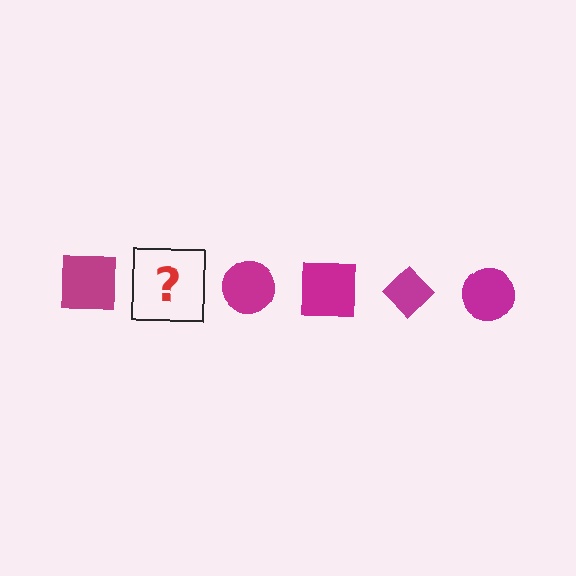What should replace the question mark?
The question mark should be replaced with a magenta diamond.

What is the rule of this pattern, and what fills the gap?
The rule is that the pattern cycles through square, diamond, circle shapes in magenta. The gap should be filled with a magenta diamond.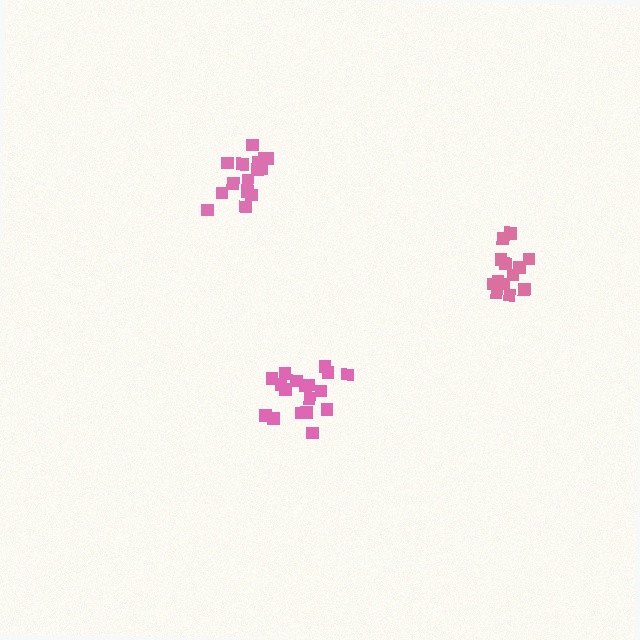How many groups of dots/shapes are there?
There are 3 groups.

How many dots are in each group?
Group 1: 18 dots, Group 2: 15 dots, Group 3: 13 dots (46 total).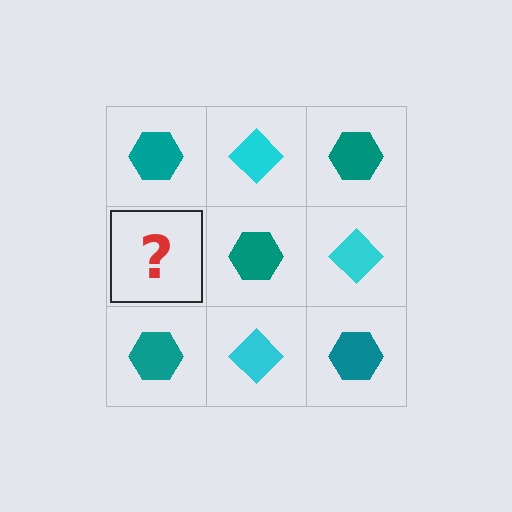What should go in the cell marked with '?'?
The missing cell should contain a cyan diamond.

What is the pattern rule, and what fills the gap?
The rule is that it alternates teal hexagon and cyan diamond in a checkerboard pattern. The gap should be filled with a cyan diamond.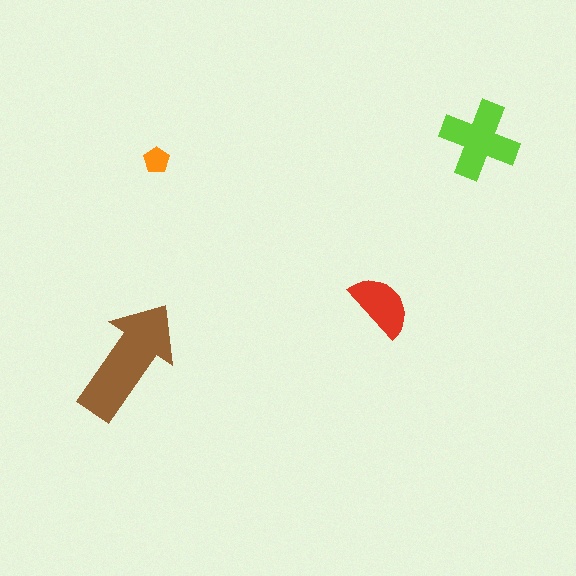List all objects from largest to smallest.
The brown arrow, the lime cross, the red semicircle, the orange pentagon.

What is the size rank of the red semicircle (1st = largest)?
3rd.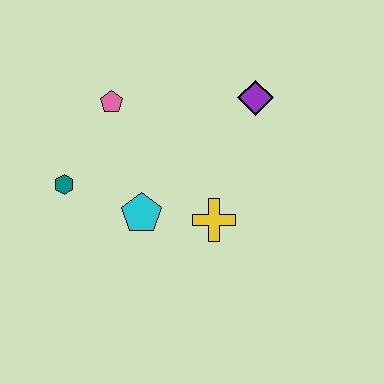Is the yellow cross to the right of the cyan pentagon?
Yes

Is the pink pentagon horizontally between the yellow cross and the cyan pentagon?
No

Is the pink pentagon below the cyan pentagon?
No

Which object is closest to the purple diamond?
The yellow cross is closest to the purple diamond.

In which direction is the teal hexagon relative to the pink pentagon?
The teal hexagon is below the pink pentagon.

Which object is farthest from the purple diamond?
The teal hexagon is farthest from the purple diamond.